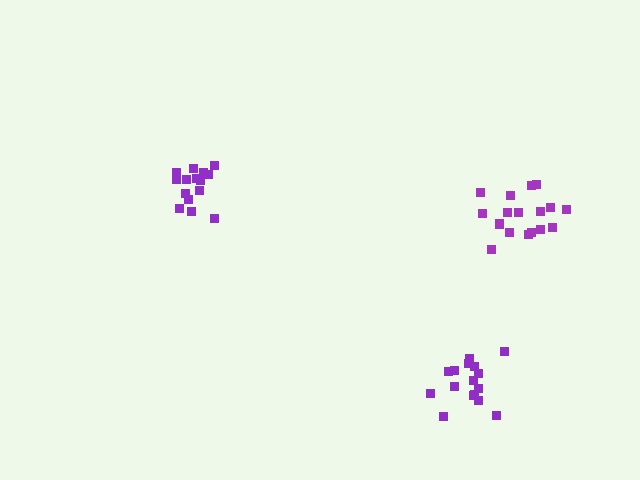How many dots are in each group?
Group 1: 15 dots, Group 2: 17 dots, Group 3: 16 dots (48 total).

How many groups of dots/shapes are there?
There are 3 groups.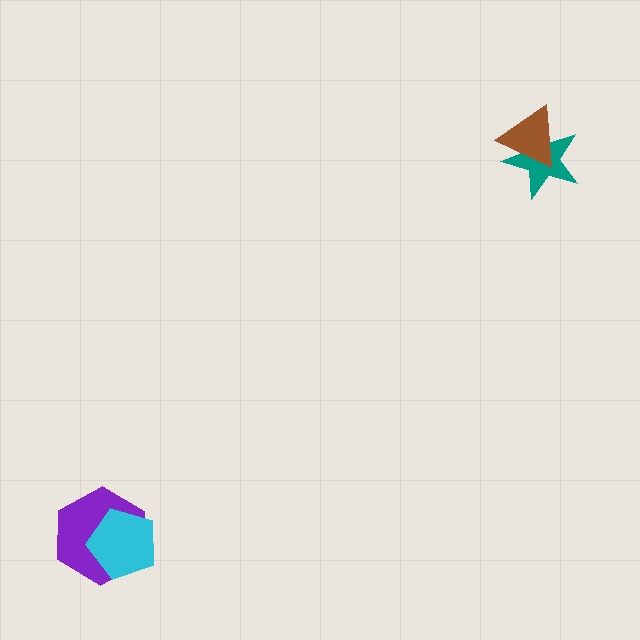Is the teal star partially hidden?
Yes, it is partially covered by another shape.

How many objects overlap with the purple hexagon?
1 object overlaps with the purple hexagon.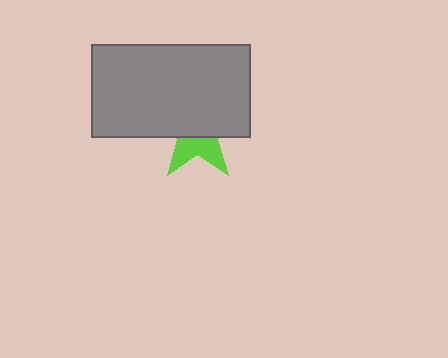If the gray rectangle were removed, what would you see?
You would see the complete lime star.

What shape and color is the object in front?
The object in front is a gray rectangle.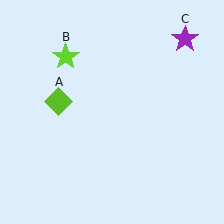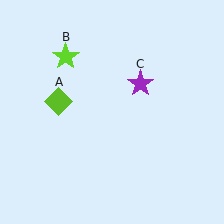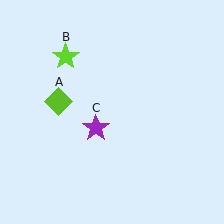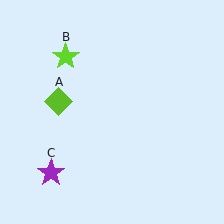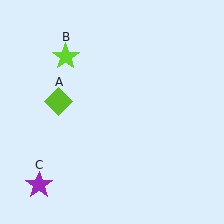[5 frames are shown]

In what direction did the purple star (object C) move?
The purple star (object C) moved down and to the left.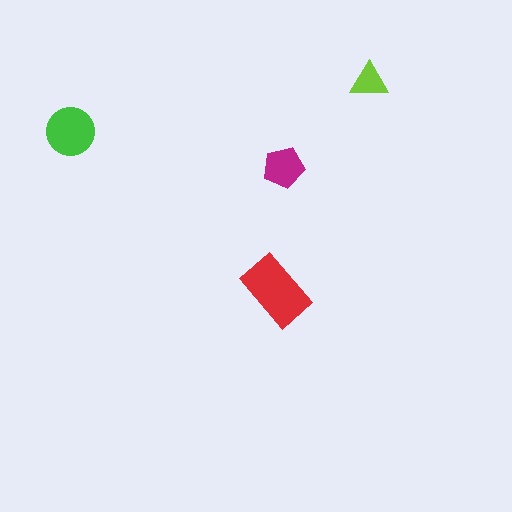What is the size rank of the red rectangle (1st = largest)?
1st.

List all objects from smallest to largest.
The lime triangle, the magenta pentagon, the green circle, the red rectangle.